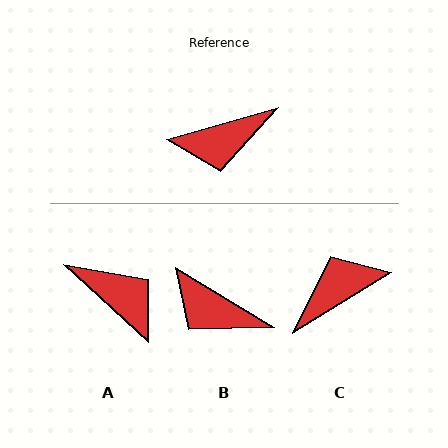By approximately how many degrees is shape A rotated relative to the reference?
Approximately 122 degrees counter-clockwise.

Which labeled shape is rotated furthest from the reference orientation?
C, about 164 degrees away.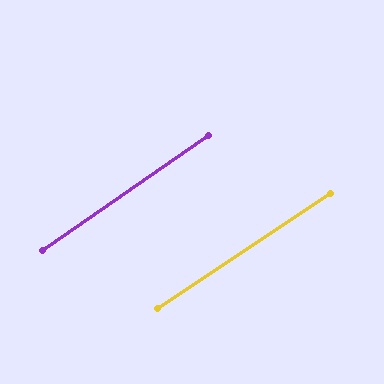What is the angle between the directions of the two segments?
Approximately 1 degree.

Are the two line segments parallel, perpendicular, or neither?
Parallel — their directions differ by only 0.9°.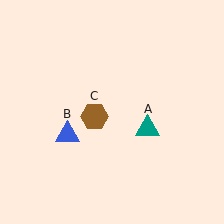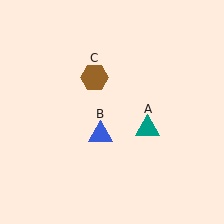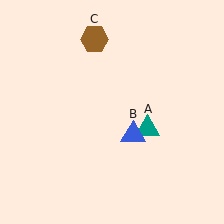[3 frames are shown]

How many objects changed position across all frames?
2 objects changed position: blue triangle (object B), brown hexagon (object C).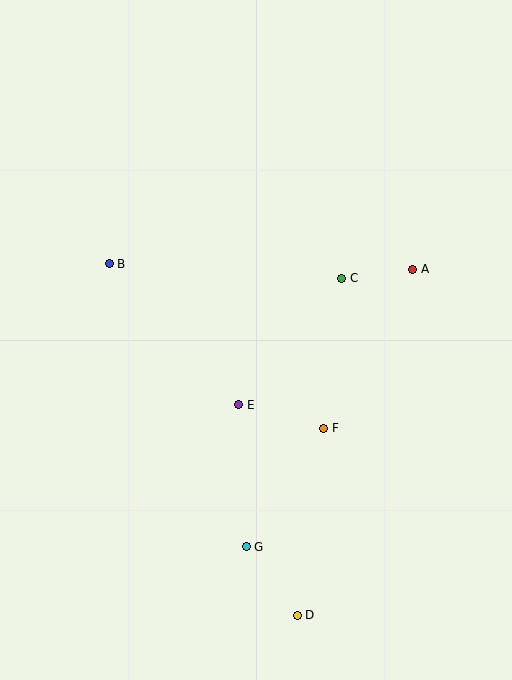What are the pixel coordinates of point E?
Point E is at (239, 405).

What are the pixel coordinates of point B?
Point B is at (109, 264).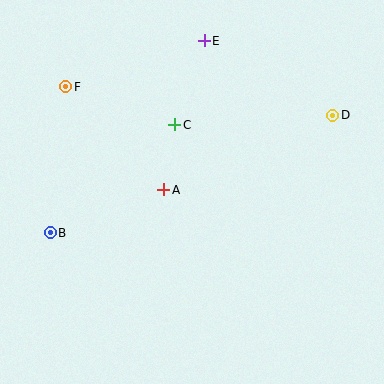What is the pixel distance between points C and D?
The distance between C and D is 158 pixels.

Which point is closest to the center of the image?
Point A at (164, 190) is closest to the center.